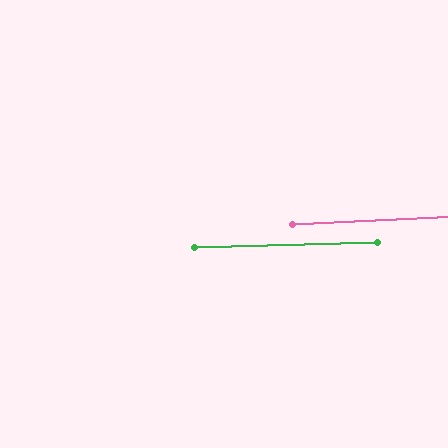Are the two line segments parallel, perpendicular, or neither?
Parallel — their directions differ by only 1.5°.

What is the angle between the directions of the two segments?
Approximately 1 degree.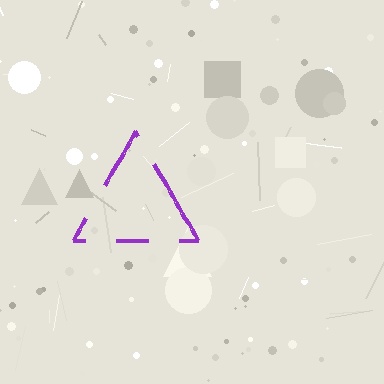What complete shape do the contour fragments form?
The contour fragments form a triangle.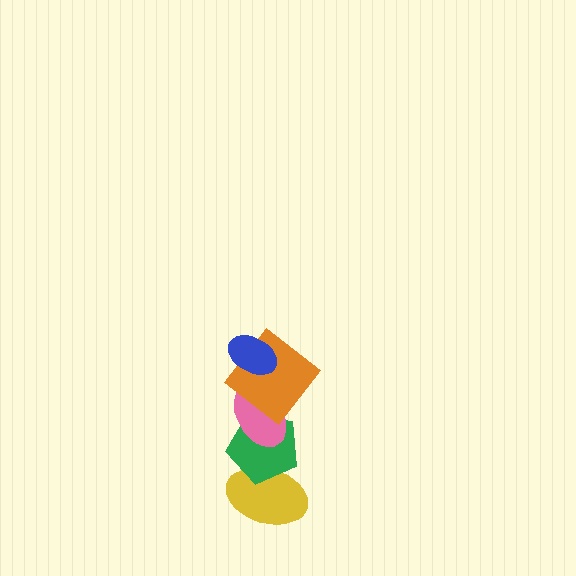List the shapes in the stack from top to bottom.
From top to bottom: the blue ellipse, the orange diamond, the pink ellipse, the green pentagon, the yellow ellipse.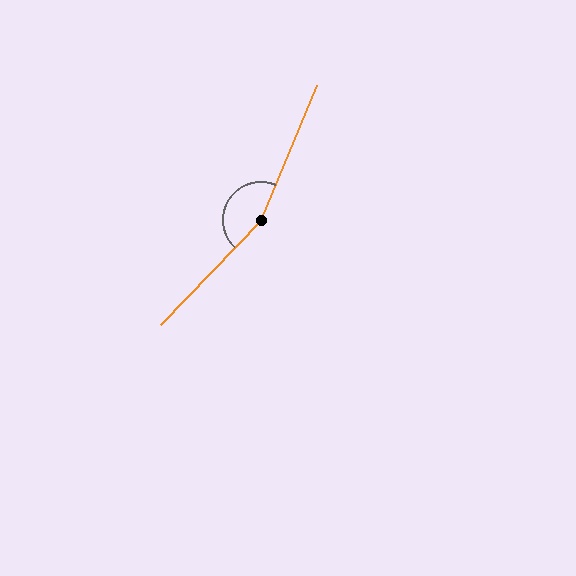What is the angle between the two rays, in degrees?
Approximately 159 degrees.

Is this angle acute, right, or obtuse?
It is obtuse.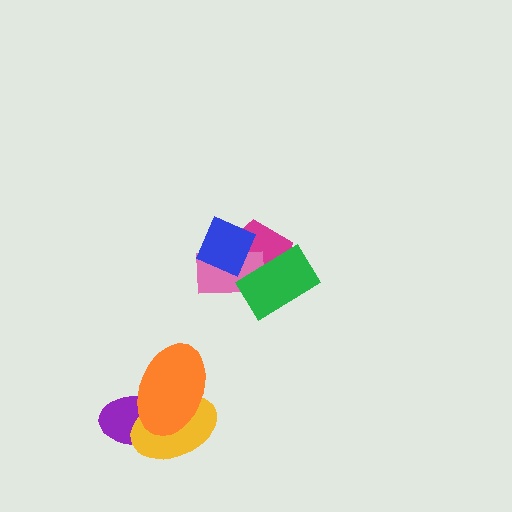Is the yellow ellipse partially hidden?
Yes, it is partially covered by another shape.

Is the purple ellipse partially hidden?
Yes, it is partially covered by another shape.